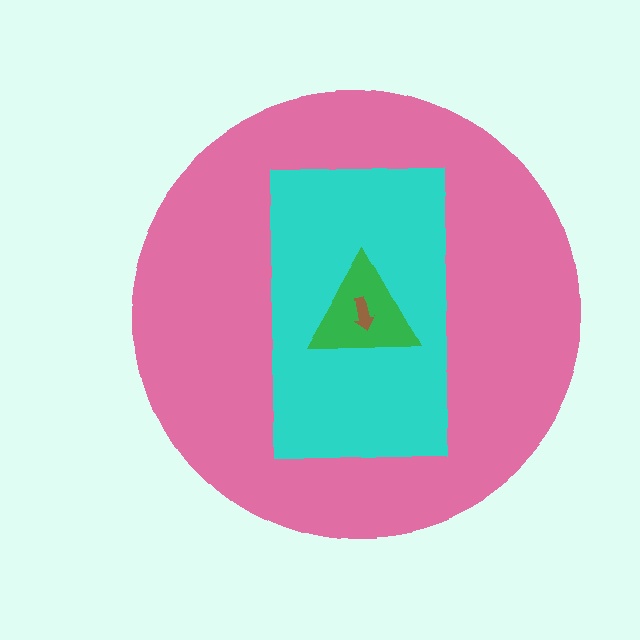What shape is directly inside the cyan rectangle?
The green triangle.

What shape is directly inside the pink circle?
The cyan rectangle.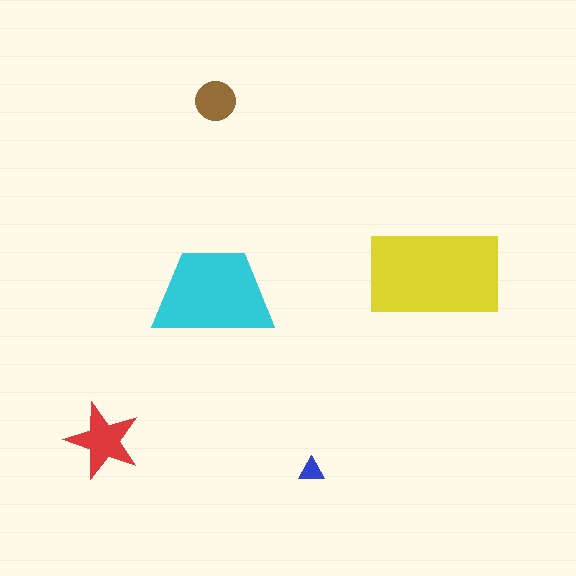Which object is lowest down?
The blue triangle is bottommost.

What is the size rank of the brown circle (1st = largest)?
4th.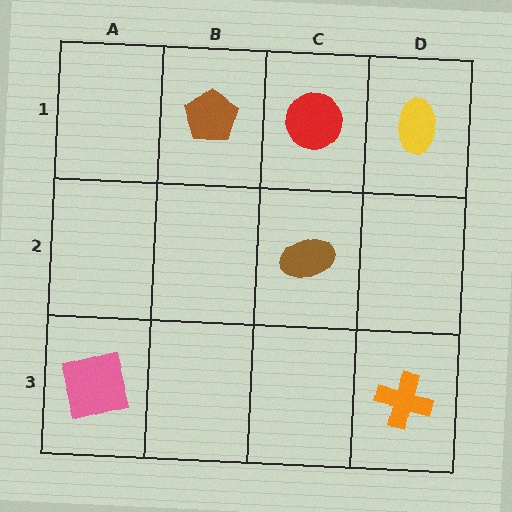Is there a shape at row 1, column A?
No, that cell is empty.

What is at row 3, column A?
A pink square.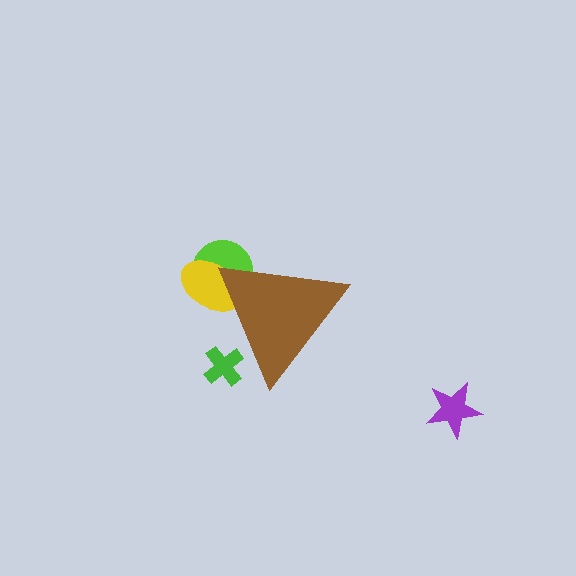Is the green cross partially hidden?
Yes, the green cross is partially hidden behind the brown triangle.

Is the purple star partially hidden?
No, the purple star is fully visible.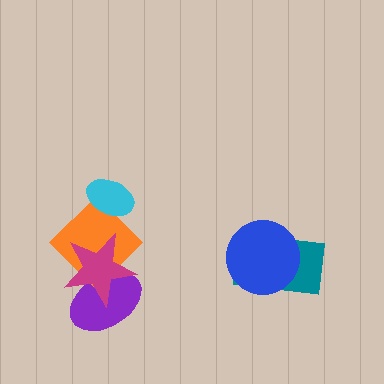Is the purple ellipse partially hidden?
Yes, it is partially covered by another shape.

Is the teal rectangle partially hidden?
Yes, it is partially covered by another shape.